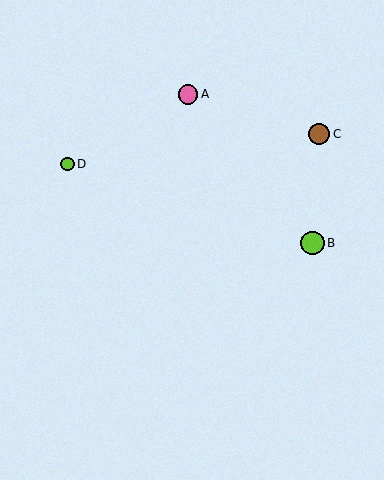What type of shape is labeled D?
Shape D is a lime circle.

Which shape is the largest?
The lime circle (labeled B) is the largest.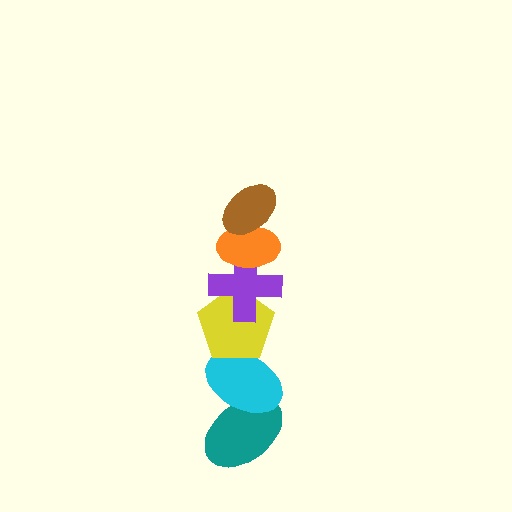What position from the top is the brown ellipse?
The brown ellipse is 1st from the top.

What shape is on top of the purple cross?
The orange ellipse is on top of the purple cross.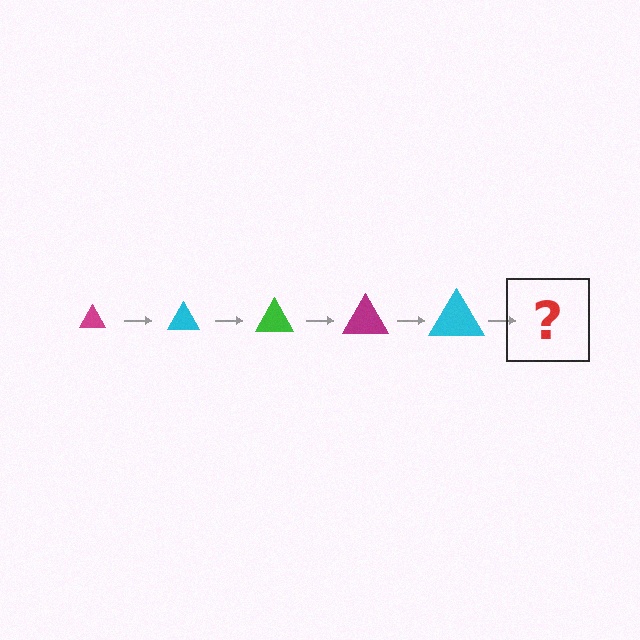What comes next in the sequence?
The next element should be a green triangle, larger than the previous one.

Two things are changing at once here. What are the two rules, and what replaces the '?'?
The two rules are that the triangle grows larger each step and the color cycles through magenta, cyan, and green. The '?' should be a green triangle, larger than the previous one.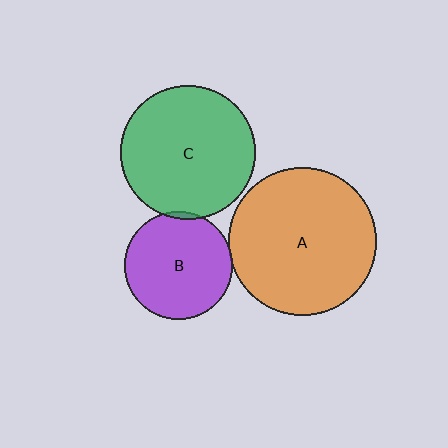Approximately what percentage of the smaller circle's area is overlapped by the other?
Approximately 5%.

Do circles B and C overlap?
Yes.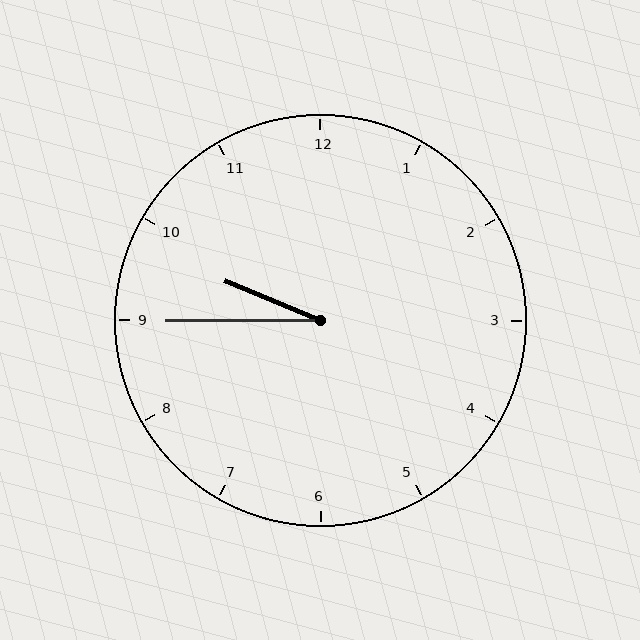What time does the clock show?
9:45.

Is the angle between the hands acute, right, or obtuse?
It is acute.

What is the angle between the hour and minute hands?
Approximately 22 degrees.